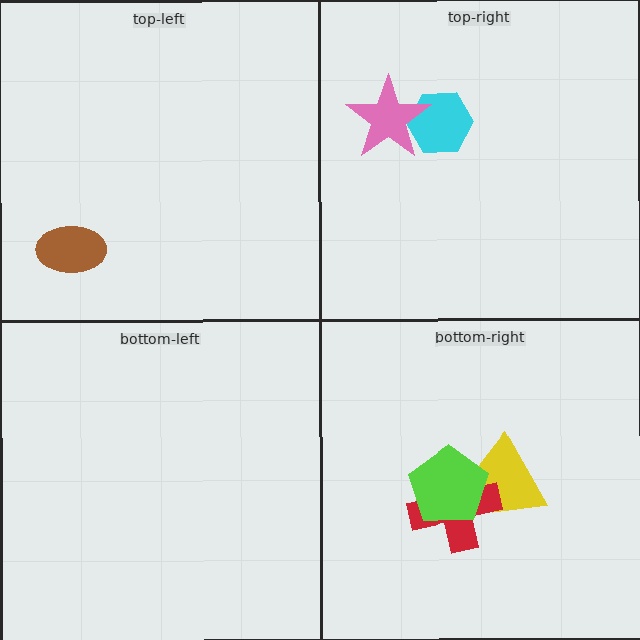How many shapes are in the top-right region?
2.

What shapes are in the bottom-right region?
The yellow trapezoid, the red cross, the lime pentagon.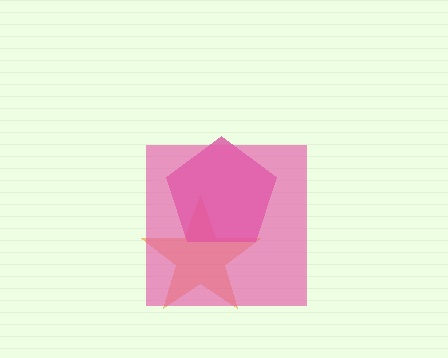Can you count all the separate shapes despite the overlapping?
Yes, there are 3 separate shapes.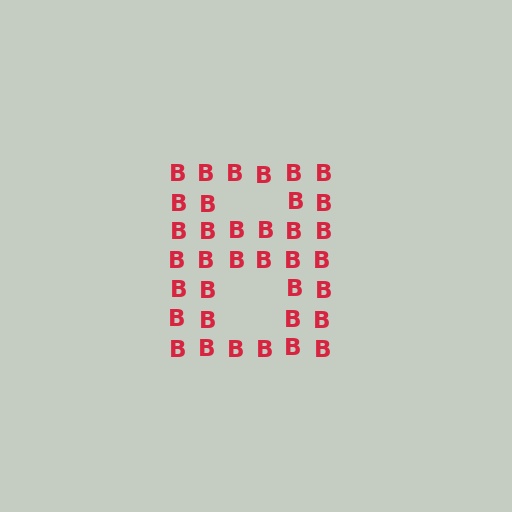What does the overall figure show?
The overall figure shows the letter B.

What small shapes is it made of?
It is made of small letter B's.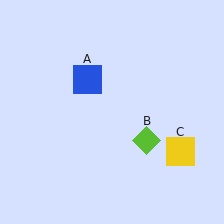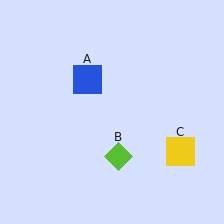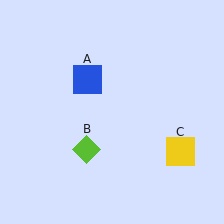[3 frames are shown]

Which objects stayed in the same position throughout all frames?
Blue square (object A) and yellow square (object C) remained stationary.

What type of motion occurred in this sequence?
The lime diamond (object B) rotated clockwise around the center of the scene.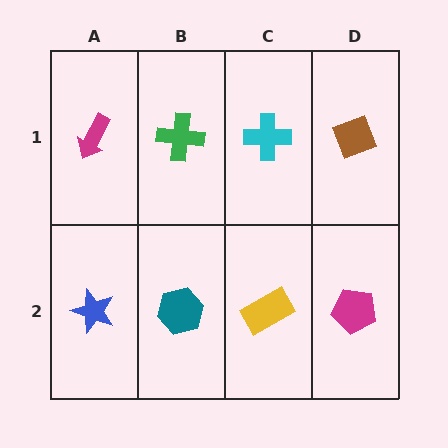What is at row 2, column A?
A blue star.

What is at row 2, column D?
A magenta pentagon.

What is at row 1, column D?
A brown diamond.